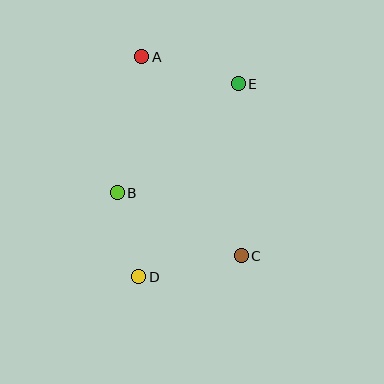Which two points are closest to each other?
Points B and D are closest to each other.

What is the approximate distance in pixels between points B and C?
The distance between B and C is approximately 139 pixels.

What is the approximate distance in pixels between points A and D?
The distance between A and D is approximately 220 pixels.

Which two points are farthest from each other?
Points A and C are farthest from each other.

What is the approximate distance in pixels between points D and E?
The distance between D and E is approximately 217 pixels.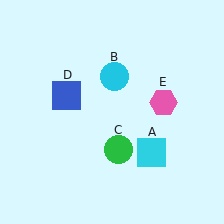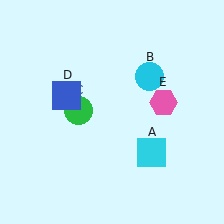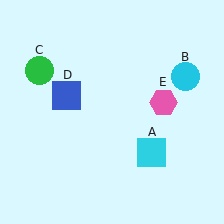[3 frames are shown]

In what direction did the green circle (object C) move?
The green circle (object C) moved up and to the left.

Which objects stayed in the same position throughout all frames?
Cyan square (object A) and blue square (object D) and pink hexagon (object E) remained stationary.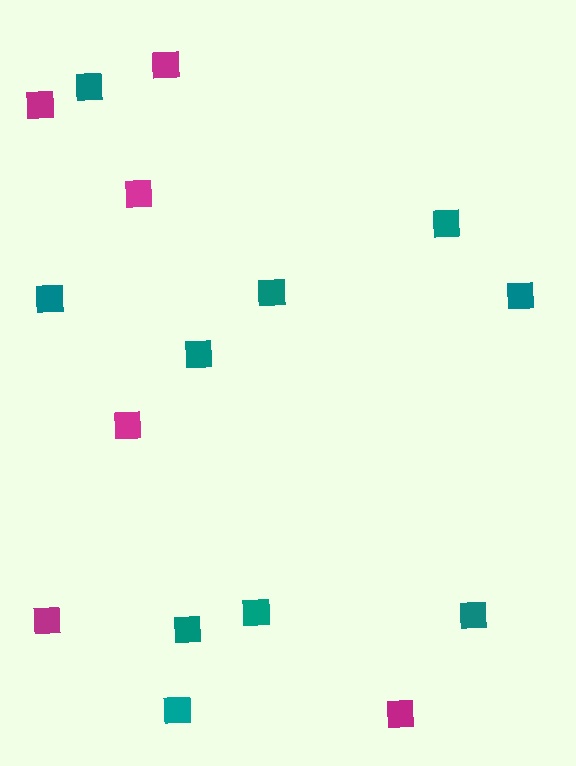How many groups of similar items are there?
There are 2 groups: one group of teal squares (10) and one group of magenta squares (6).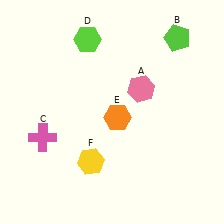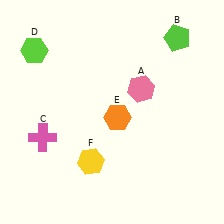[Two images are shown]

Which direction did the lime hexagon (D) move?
The lime hexagon (D) moved left.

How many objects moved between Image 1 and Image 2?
1 object moved between the two images.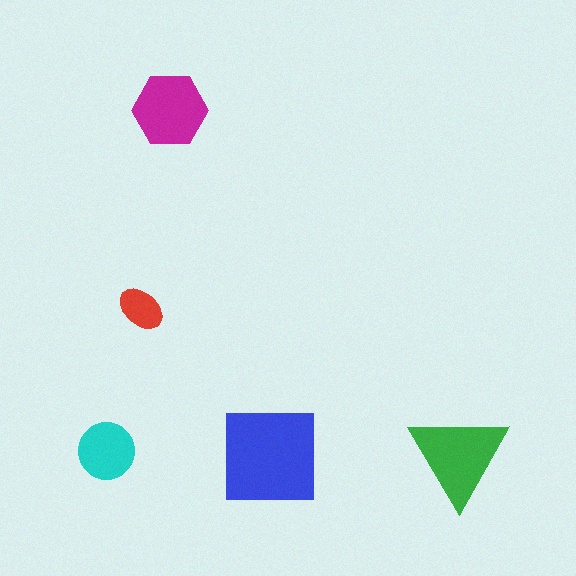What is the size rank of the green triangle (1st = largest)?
2nd.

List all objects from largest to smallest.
The blue square, the green triangle, the magenta hexagon, the cyan circle, the red ellipse.